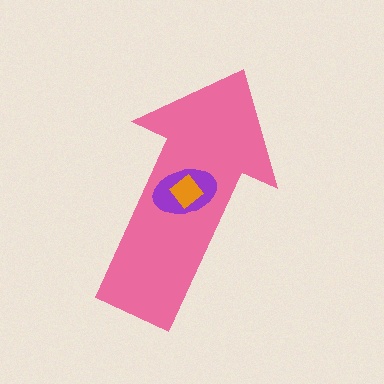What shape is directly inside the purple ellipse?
The orange diamond.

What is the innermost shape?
The orange diamond.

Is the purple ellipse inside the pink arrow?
Yes.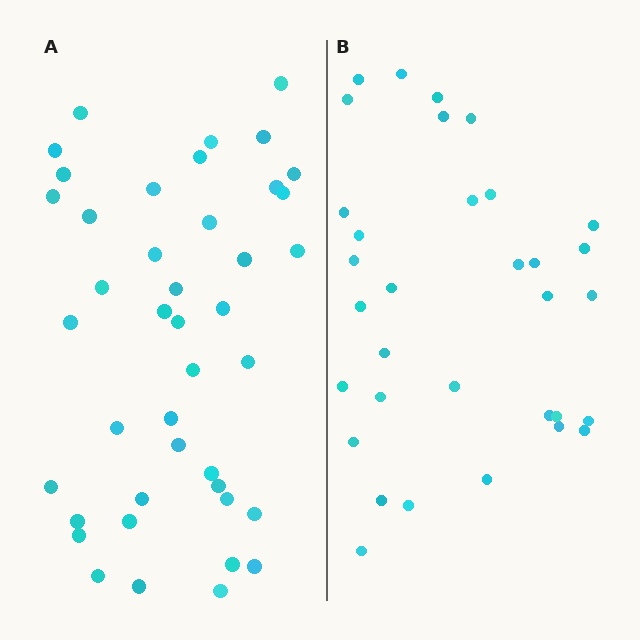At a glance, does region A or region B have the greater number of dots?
Region A (the left region) has more dots.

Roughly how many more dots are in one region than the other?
Region A has roughly 8 or so more dots than region B.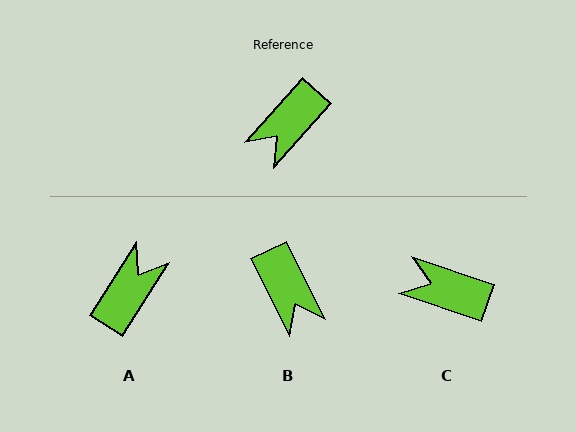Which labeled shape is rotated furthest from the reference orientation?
A, about 170 degrees away.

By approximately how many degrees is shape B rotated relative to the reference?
Approximately 69 degrees counter-clockwise.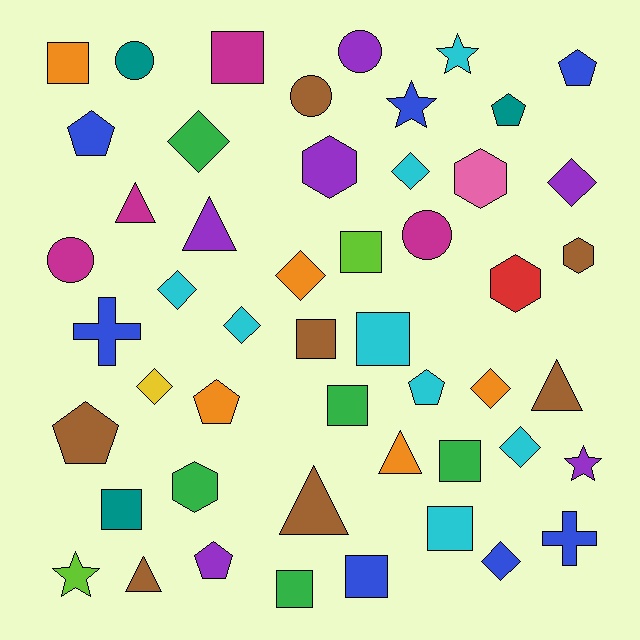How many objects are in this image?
There are 50 objects.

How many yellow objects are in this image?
There is 1 yellow object.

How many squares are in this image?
There are 11 squares.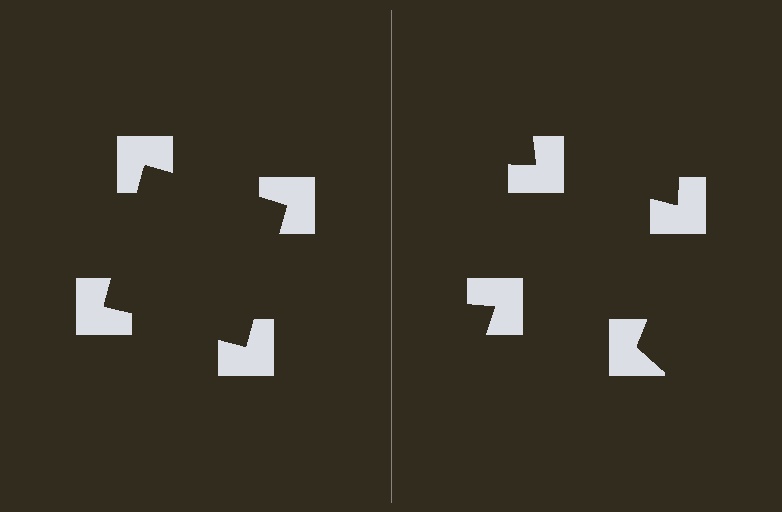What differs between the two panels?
The notched squares are positioned identically on both sides; only the wedge orientations differ. On the left they align to a square; on the right they are misaligned.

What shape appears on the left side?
An illusory square.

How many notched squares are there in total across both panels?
8 — 4 on each side.